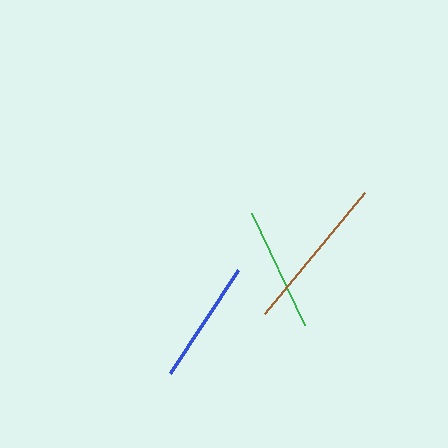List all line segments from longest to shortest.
From longest to shortest: brown, blue, green.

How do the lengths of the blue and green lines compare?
The blue and green lines are approximately the same length.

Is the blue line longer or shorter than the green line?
The blue line is longer than the green line.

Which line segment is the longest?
The brown line is the longest at approximately 157 pixels.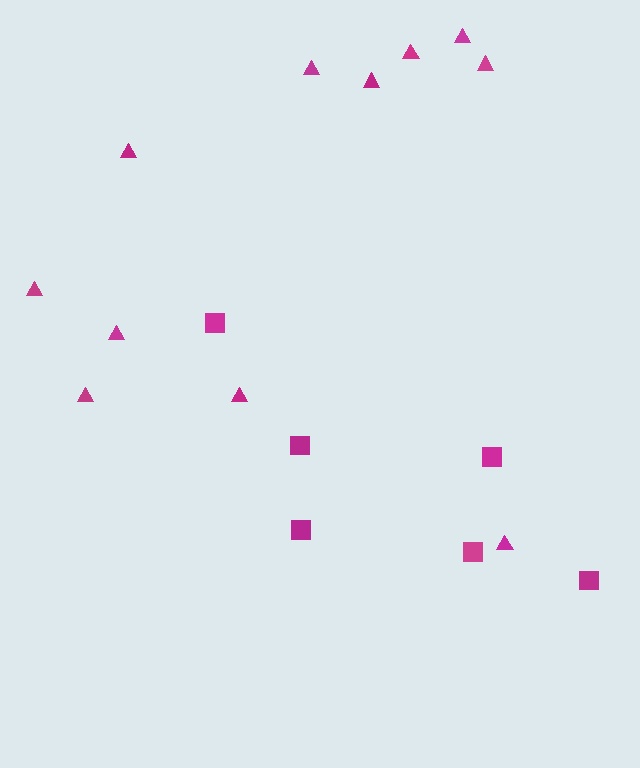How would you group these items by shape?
There are 2 groups: one group of triangles (11) and one group of squares (6).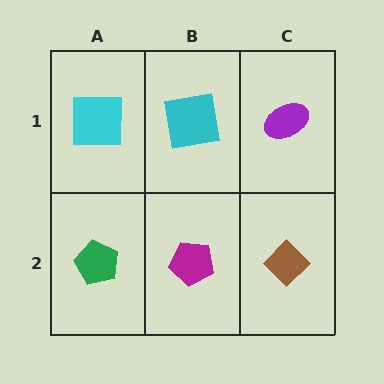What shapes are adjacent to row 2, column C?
A purple ellipse (row 1, column C), a magenta pentagon (row 2, column B).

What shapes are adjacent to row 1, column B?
A magenta pentagon (row 2, column B), a cyan square (row 1, column A), a purple ellipse (row 1, column C).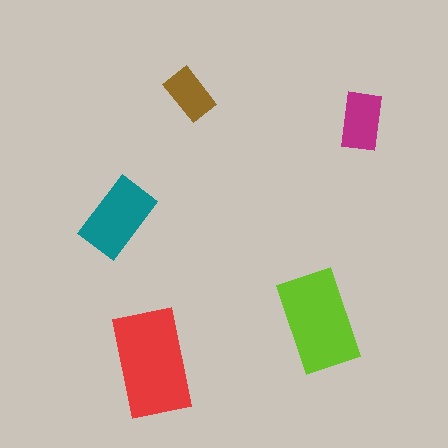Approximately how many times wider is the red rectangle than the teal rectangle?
About 1.5 times wider.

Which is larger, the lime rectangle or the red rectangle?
The red one.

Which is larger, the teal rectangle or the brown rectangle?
The teal one.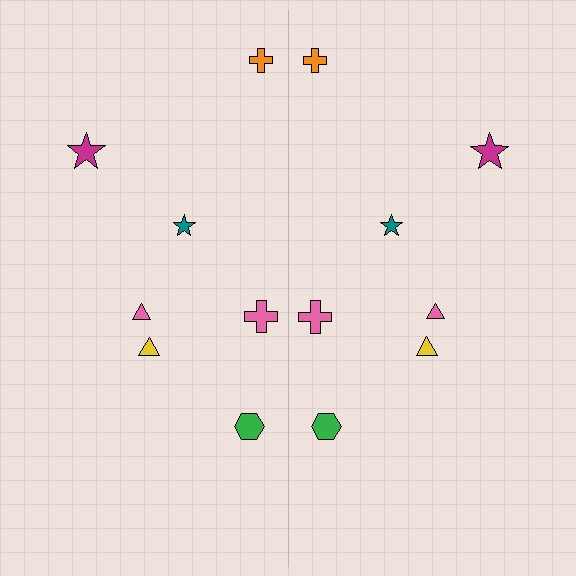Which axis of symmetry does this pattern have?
The pattern has a vertical axis of symmetry running through the center of the image.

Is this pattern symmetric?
Yes, this pattern has bilateral (reflection) symmetry.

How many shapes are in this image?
There are 14 shapes in this image.